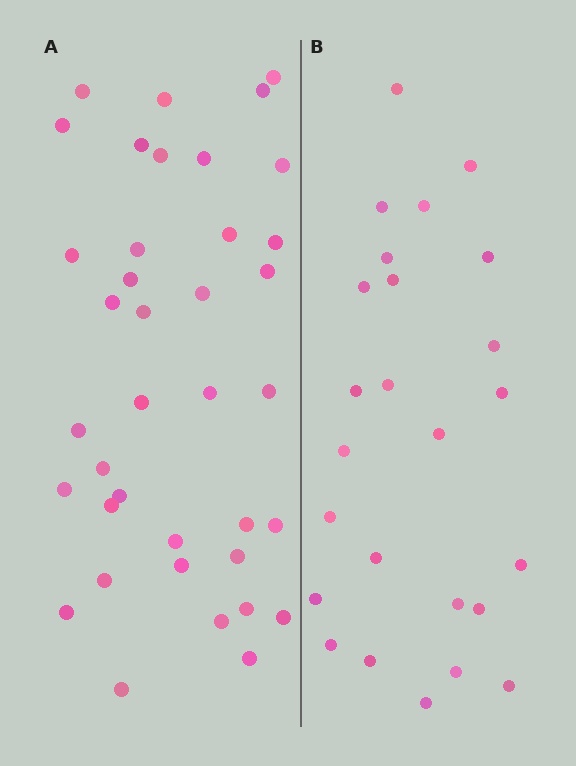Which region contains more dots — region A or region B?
Region A (the left region) has more dots.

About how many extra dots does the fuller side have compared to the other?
Region A has approximately 15 more dots than region B.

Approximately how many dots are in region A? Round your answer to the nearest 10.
About 40 dots. (The exact count is 38, which rounds to 40.)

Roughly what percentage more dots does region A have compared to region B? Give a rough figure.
About 50% more.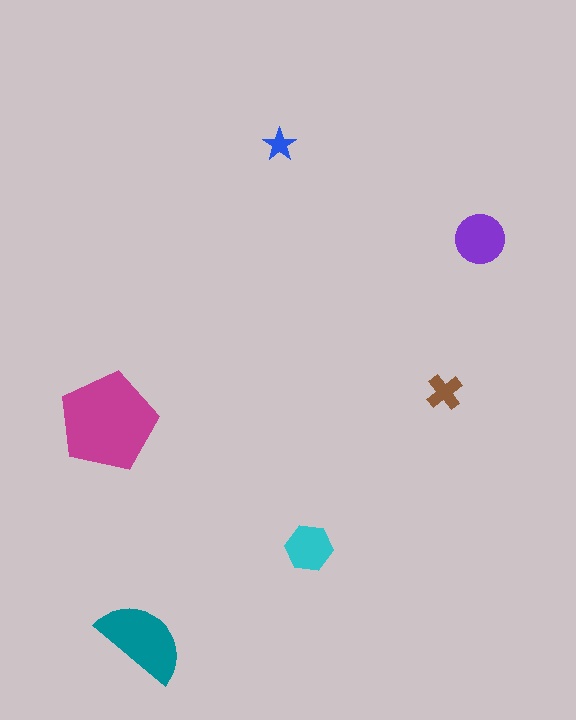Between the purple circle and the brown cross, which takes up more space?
The purple circle.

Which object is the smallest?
The blue star.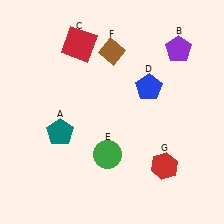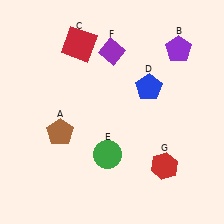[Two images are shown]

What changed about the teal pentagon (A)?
In Image 1, A is teal. In Image 2, it changed to brown.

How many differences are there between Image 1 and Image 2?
There are 2 differences between the two images.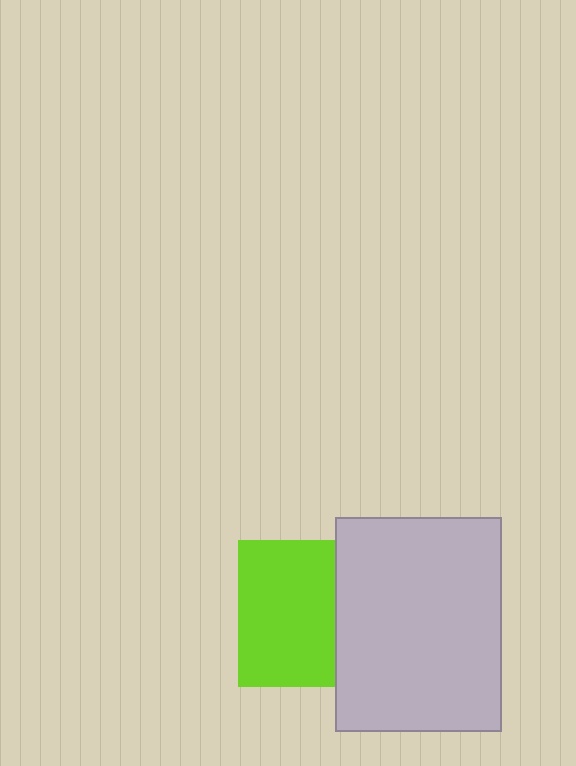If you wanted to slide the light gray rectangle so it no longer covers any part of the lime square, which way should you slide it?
Slide it right — that is the most direct way to separate the two shapes.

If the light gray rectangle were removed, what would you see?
You would see the complete lime square.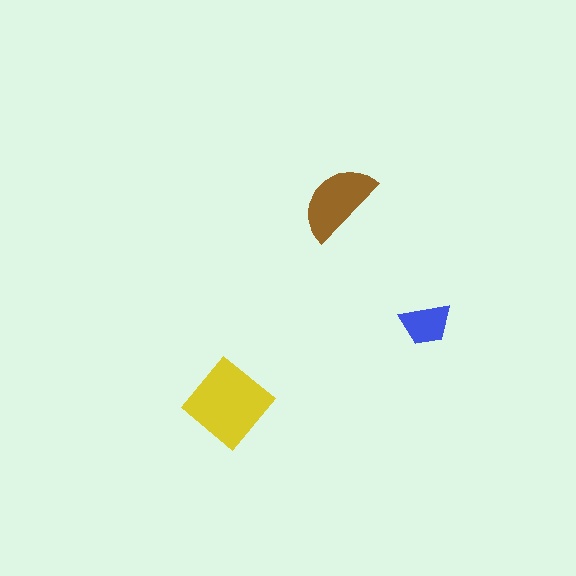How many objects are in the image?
There are 3 objects in the image.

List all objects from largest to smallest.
The yellow diamond, the brown semicircle, the blue trapezoid.